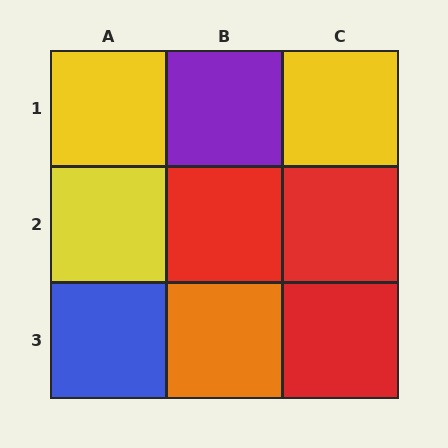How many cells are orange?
1 cell is orange.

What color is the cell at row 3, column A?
Blue.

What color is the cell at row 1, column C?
Yellow.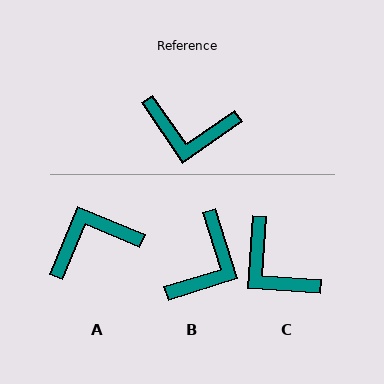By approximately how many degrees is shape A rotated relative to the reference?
Approximately 147 degrees clockwise.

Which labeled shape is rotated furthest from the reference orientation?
A, about 147 degrees away.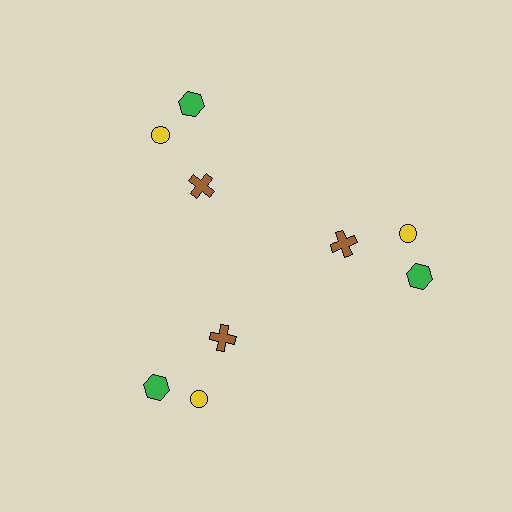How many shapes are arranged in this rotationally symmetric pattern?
There are 9 shapes, arranged in 3 groups of 3.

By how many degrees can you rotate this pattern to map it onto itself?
The pattern maps onto itself every 120 degrees of rotation.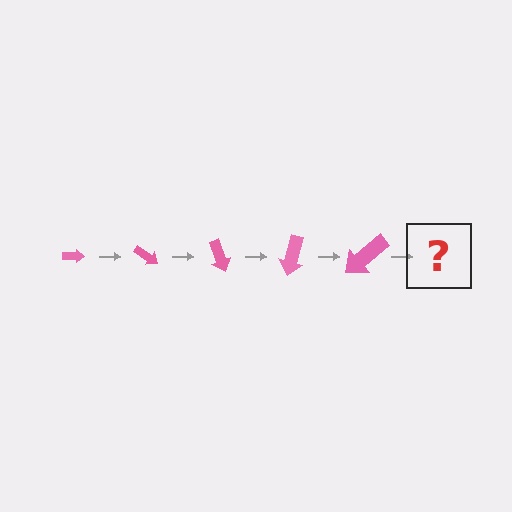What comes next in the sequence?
The next element should be an arrow, larger than the previous one and rotated 175 degrees from the start.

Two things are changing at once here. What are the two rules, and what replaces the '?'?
The two rules are that the arrow grows larger each step and it rotates 35 degrees each step. The '?' should be an arrow, larger than the previous one and rotated 175 degrees from the start.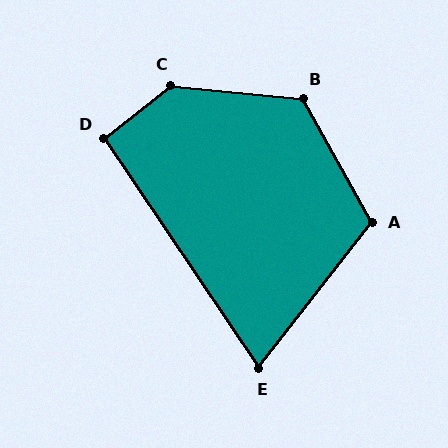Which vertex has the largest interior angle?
C, at approximately 137 degrees.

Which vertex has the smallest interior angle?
E, at approximately 72 degrees.